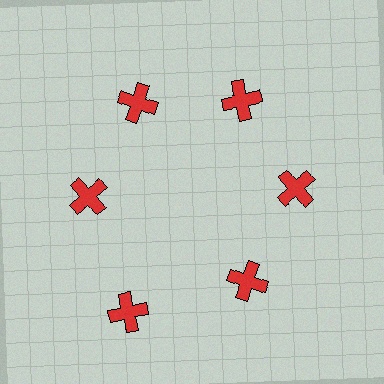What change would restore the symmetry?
The symmetry would be restored by moving it inward, back onto the ring so that all 6 crosses sit at equal angles and equal distance from the center.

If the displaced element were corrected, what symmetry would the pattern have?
It would have 6-fold rotational symmetry — the pattern would map onto itself every 60 degrees.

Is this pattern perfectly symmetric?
No. The 6 red crosses are arranged in a ring, but one element near the 7 o'clock position is pushed outward from the center, breaking the 6-fold rotational symmetry.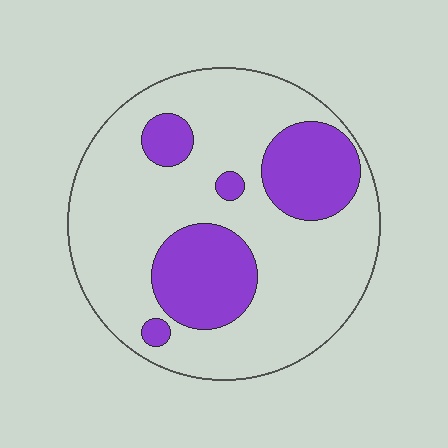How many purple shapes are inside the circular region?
5.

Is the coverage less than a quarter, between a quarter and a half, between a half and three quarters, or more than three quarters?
Between a quarter and a half.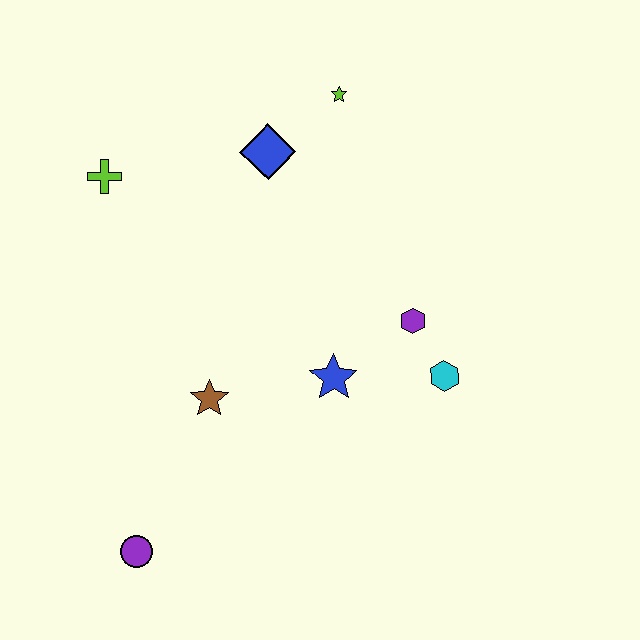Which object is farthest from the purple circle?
The lime star is farthest from the purple circle.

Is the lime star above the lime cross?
Yes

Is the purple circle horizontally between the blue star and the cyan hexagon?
No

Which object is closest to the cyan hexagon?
The purple hexagon is closest to the cyan hexagon.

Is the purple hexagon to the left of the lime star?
No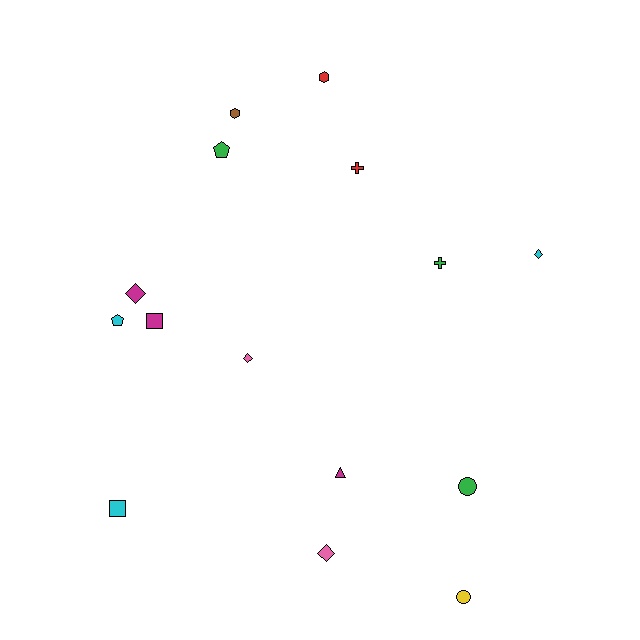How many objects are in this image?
There are 15 objects.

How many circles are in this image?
There are 2 circles.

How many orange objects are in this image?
There are no orange objects.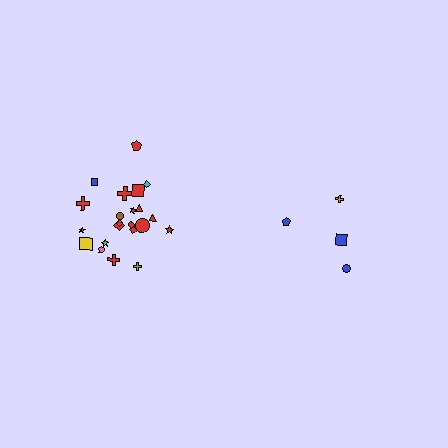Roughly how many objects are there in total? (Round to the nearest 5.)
Roughly 25 objects in total.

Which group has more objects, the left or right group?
The left group.